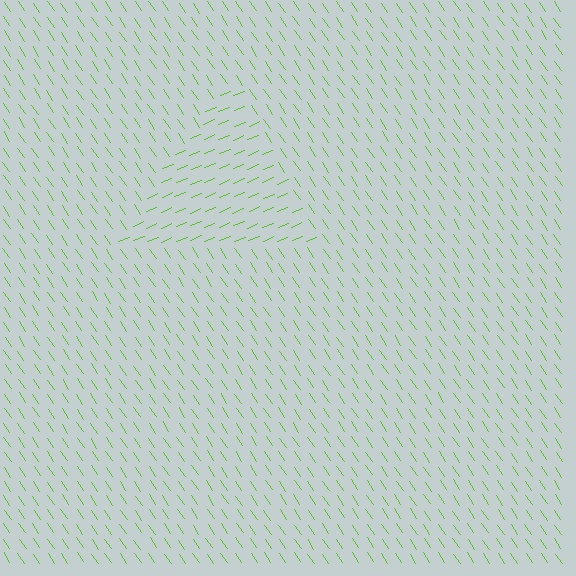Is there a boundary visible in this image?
Yes, there is a texture boundary formed by a change in line orientation.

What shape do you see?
I see a triangle.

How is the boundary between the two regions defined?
The boundary is defined purely by a change in line orientation (approximately 79 degrees difference). All lines are the same color and thickness.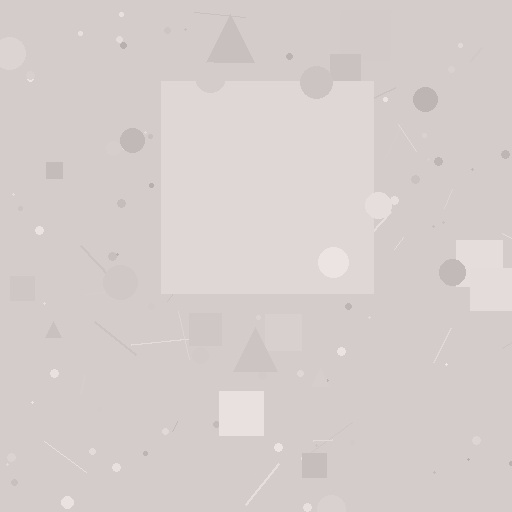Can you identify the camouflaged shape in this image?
The camouflaged shape is a square.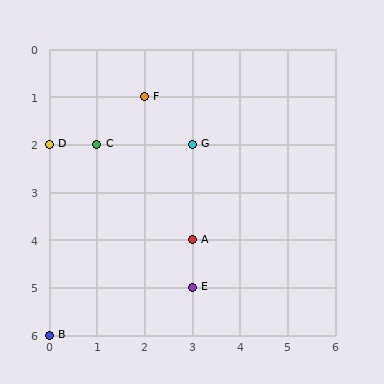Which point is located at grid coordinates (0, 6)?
Point B is at (0, 6).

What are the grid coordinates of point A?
Point A is at grid coordinates (3, 4).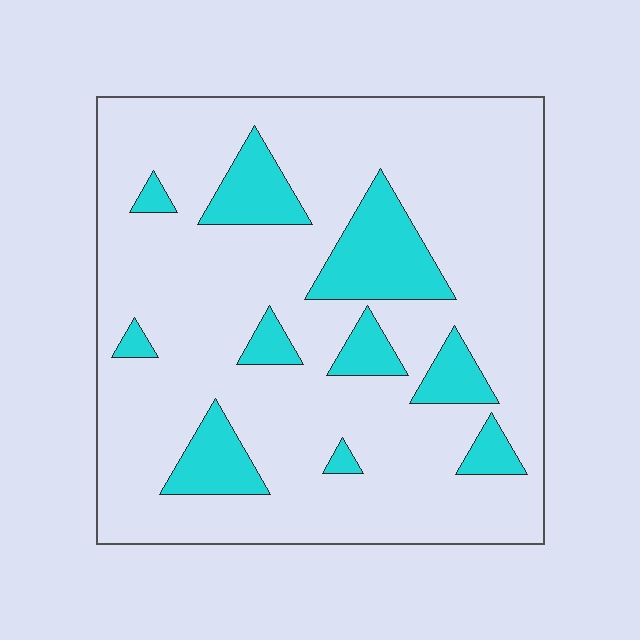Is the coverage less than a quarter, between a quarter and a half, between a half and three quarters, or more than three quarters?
Less than a quarter.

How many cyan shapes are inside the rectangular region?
10.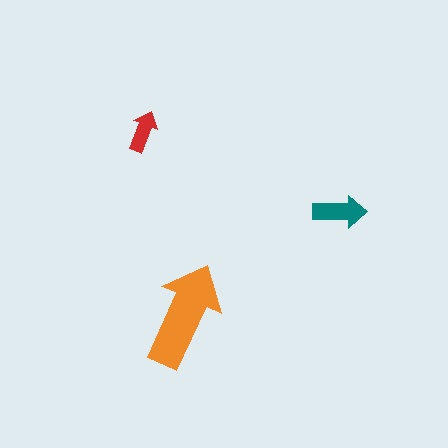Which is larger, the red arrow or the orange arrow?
The orange one.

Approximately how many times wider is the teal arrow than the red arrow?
About 1.5 times wider.